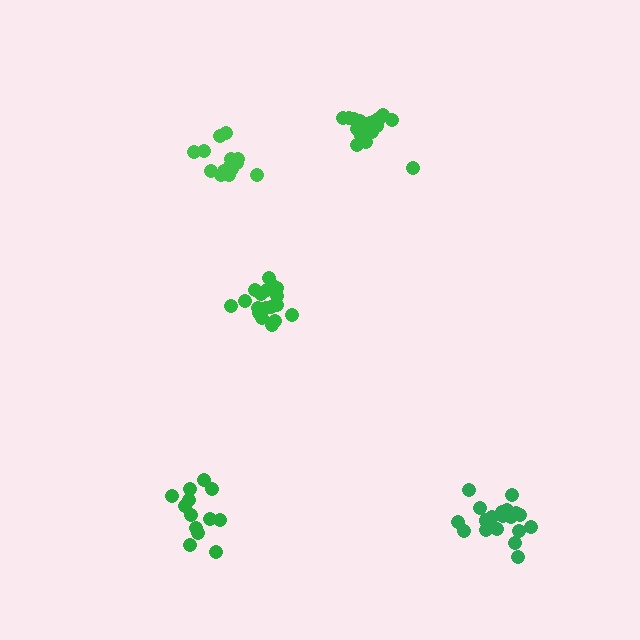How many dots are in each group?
Group 1: 18 dots, Group 2: 19 dots, Group 3: 15 dots, Group 4: 17 dots, Group 5: 13 dots (82 total).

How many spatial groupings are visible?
There are 5 spatial groupings.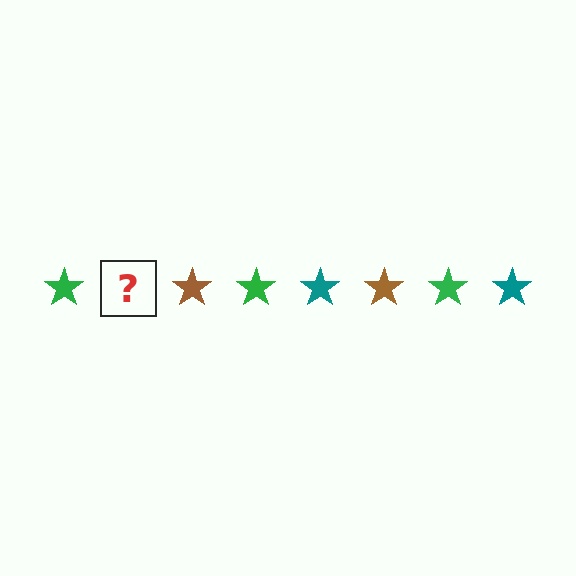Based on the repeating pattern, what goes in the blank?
The blank should be a teal star.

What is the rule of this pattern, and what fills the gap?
The rule is that the pattern cycles through green, teal, brown stars. The gap should be filled with a teal star.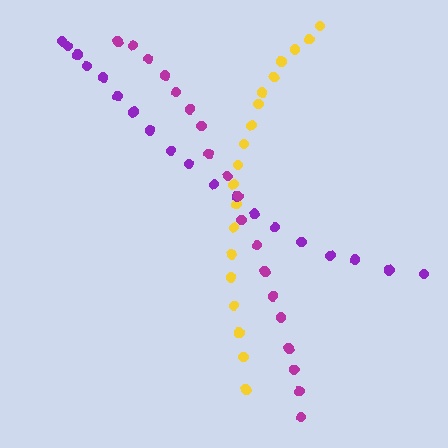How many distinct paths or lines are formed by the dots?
There are 3 distinct paths.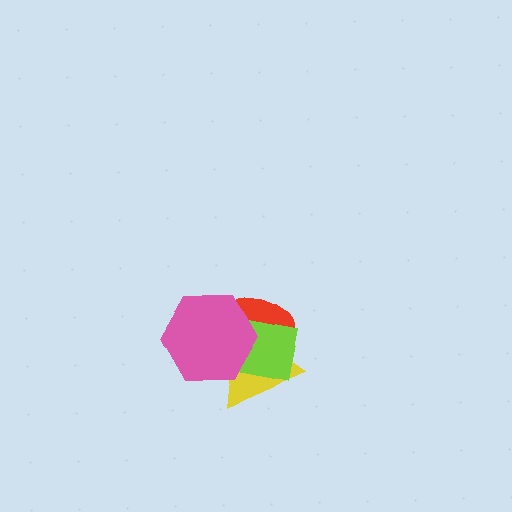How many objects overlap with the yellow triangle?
3 objects overlap with the yellow triangle.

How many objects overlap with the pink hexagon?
3 objects overlap with the pink hexagon.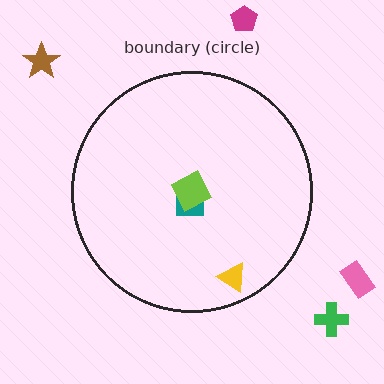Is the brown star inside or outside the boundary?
Outside.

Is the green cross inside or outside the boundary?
Outside.